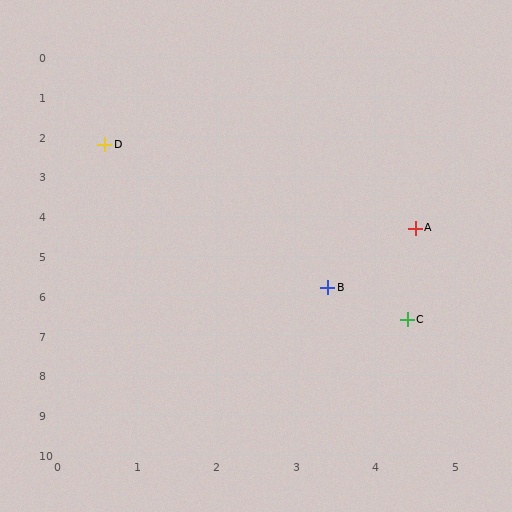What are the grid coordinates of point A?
Point A is at approximately (4.5, 4.3).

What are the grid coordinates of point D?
Point D is at approximately (0.6, 2.2).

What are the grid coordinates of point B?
Point B is at approximately (3.4, 5.8).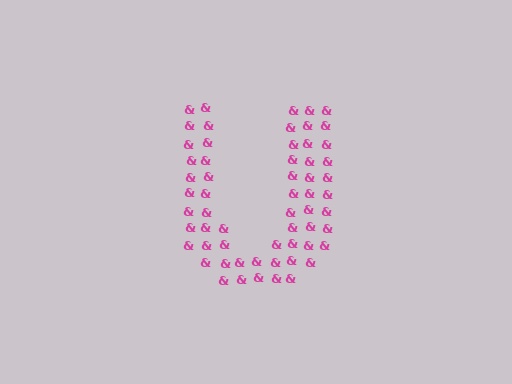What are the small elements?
The small elements are ampersands.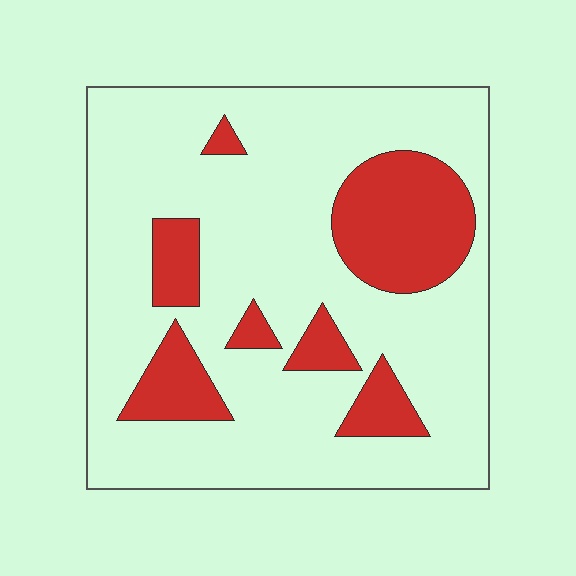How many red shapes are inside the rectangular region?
7.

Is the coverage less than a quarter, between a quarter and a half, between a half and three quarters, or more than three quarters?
Less than a quarter.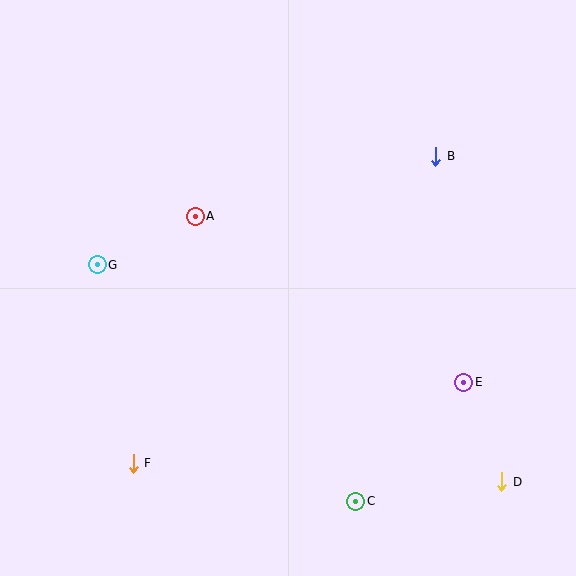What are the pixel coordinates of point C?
Point C is at (356, 501).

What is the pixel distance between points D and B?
The distance between D and B is 332 pixels.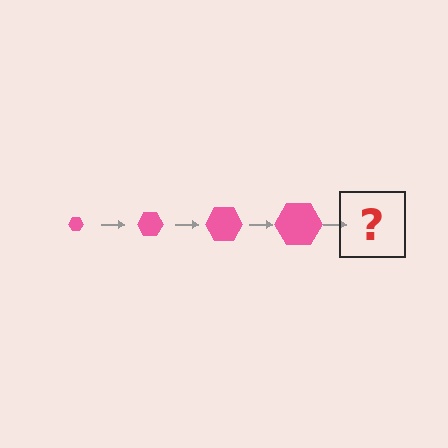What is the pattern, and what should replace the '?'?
The pattern is that the hexagon gets progressively larger each step. The '?' should be a pink hexagon, larger than the previous one.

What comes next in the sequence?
The next element should be a pink hexagon, larger than the previous one.